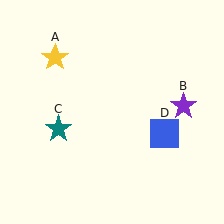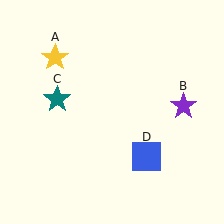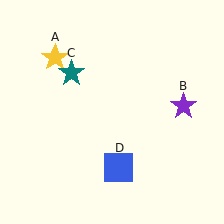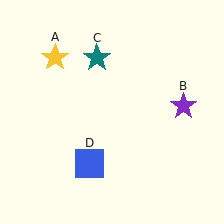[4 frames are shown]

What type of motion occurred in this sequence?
The teal star (object C), blue square (object D) rotated clockwise around the center of the scene.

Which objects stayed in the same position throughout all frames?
Yellow star (object A) and purple star (object B) remained stationary.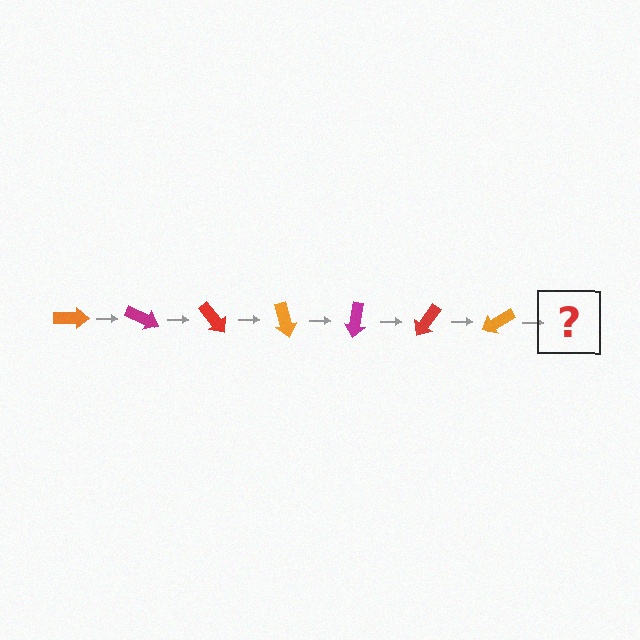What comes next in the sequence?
The next element should be a magenta arrow, rotated 175 degrees from the start.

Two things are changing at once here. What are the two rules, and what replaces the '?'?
The two rules are that it rotates 25 degrees each step and the color cycles through orange, magenta, and red. The '?' should be a magenta arrow, rotated 175 degrees from the start.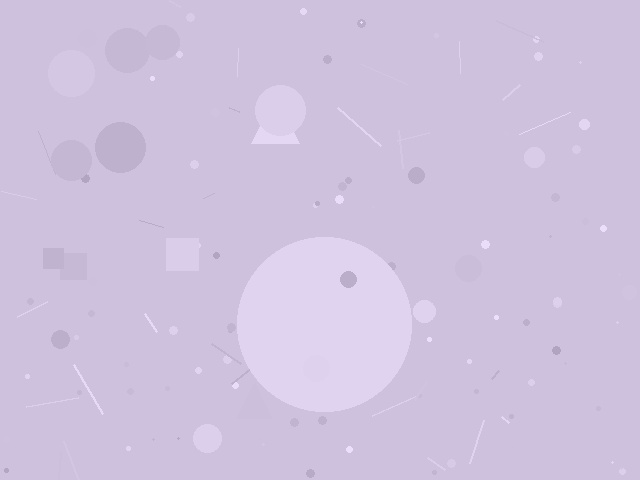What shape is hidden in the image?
A circle is hidden in the image.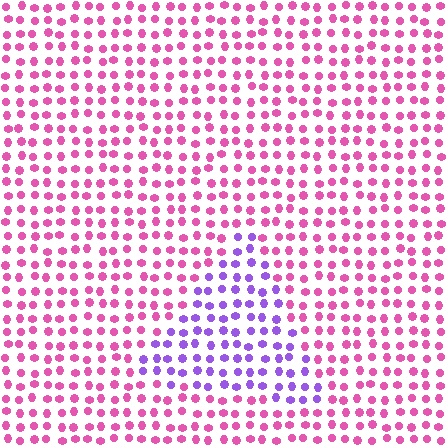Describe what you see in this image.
The image is filled with small pink elements in a uniform arrangement. A triangle-shaped region is visible where the elements are tinted to a slightly different hue, forming a subtle color boundary.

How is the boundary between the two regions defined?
The boundary is defined purely by a slight shift in hue (about 54 degrees). Spacing, size, and orientation are identical on both sides.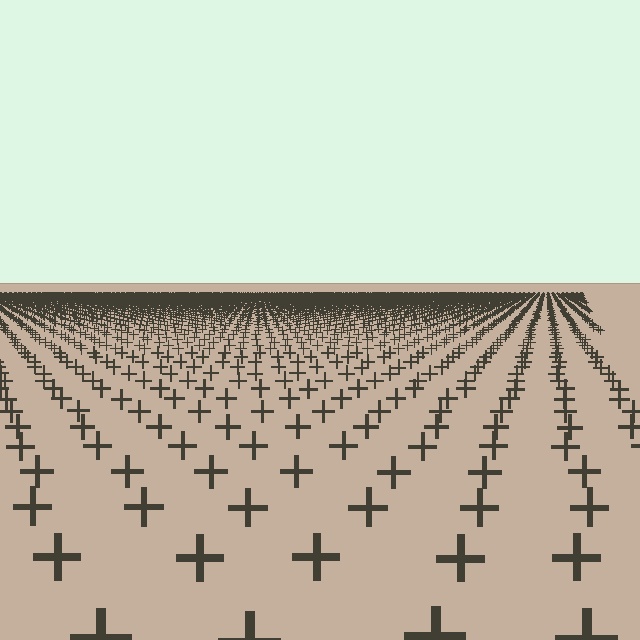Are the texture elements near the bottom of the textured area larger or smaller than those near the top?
Larger. Near the bottom, elements are closer to the viewer and appear at a bigger on-screen size.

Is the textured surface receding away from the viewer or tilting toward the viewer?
The surface is receding away from the viewer. Texture elements get smaller and denser toward the top.